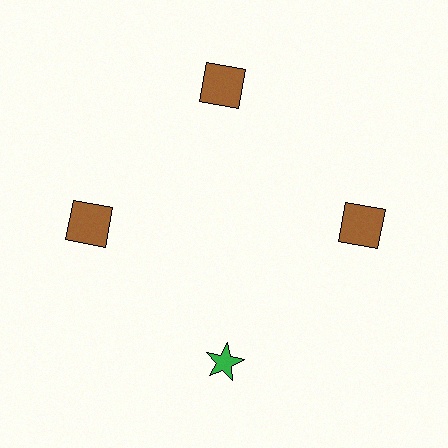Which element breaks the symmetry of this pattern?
The green star at roughly the 6 o'clock position breaks the symmetry. All other shapes are brown squares.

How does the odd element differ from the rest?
It differs in both color (green instead of brown) and shape (star instead of square).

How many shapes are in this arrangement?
There are 4 shapes arranged in a ring pattern.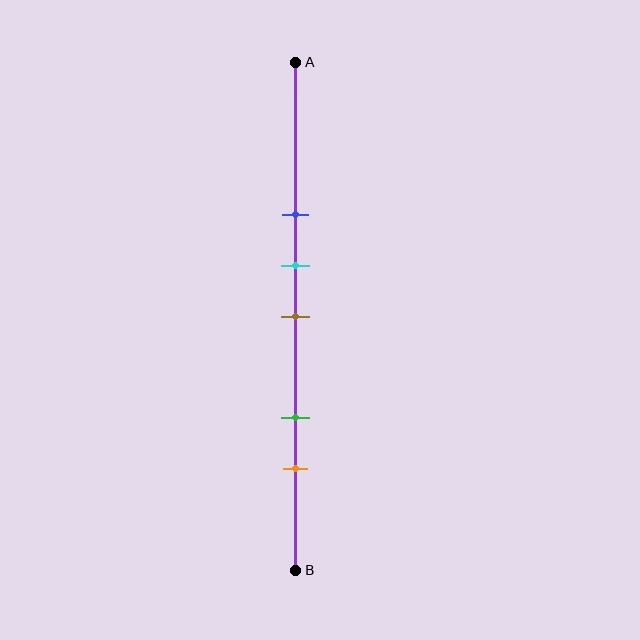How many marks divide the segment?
There are 5 marks dividing the segment.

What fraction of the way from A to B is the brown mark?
The brown mark is approximately 50% (0.5) of the way from A to B.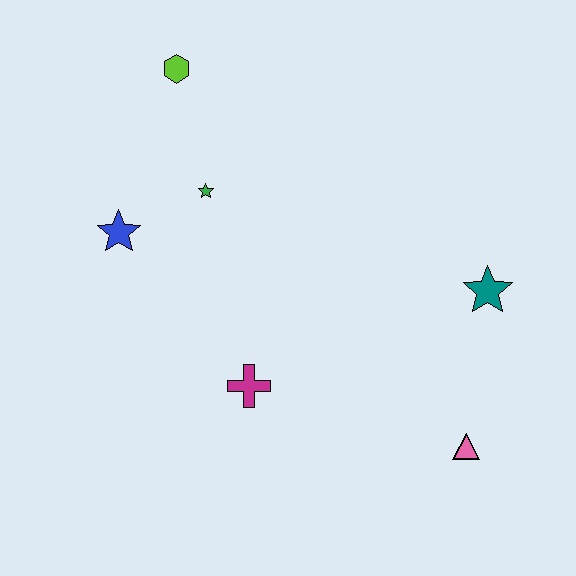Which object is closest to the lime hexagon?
The green star is closest to the lime hexagon.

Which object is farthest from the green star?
The pink triangle is farthest from the green star.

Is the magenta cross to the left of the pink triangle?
Yes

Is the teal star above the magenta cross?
Yes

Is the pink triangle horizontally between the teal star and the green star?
Yes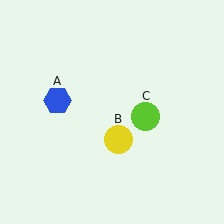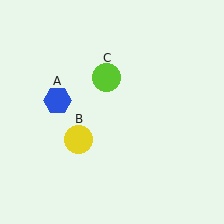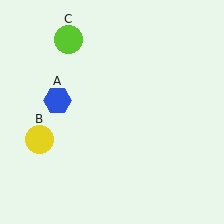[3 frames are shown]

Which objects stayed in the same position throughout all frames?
Blue hexagon (object A) remained stationary.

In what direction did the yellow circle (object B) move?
The yellow circle (object B) moved left.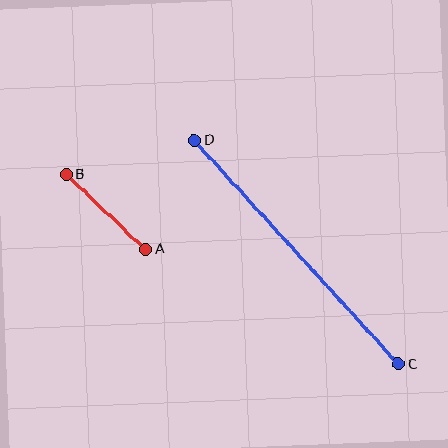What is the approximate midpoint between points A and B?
The midpoint is at approximately (106, 212) pixels.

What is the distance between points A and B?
The distance is approximately 109 pixels.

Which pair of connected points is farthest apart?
Points C and D are farthest apart.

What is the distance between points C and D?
The distance is approximately 303 pixels.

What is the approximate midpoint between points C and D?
The midpoint is at approximately (296, 252) pixels.